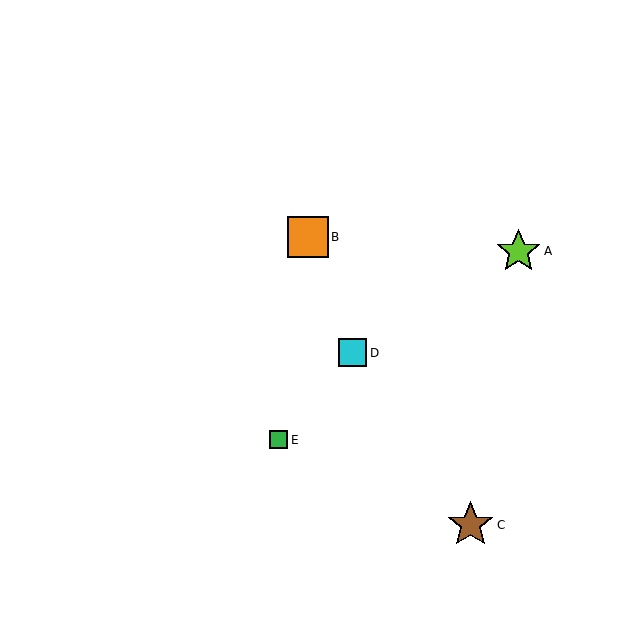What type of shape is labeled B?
Shape B is an orange square.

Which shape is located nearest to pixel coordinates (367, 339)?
The cyan square (labeled D) at (353, 353) is nearest to that location.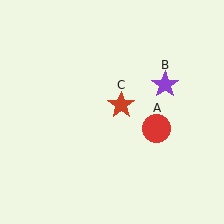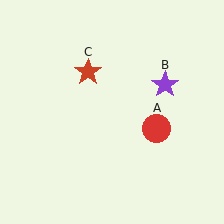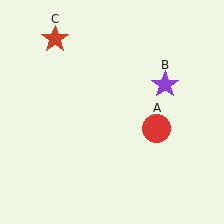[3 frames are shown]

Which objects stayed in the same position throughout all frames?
Red circle (object A) and purple star (object B) remained stationary.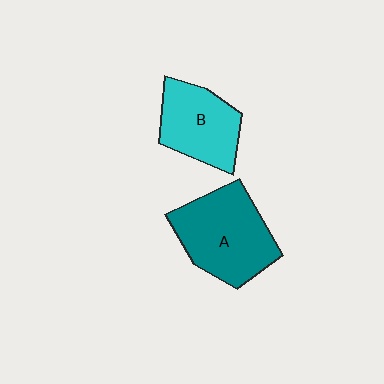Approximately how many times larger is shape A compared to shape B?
Approximately 1.3 times.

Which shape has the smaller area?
Shape B (cyan).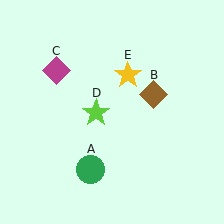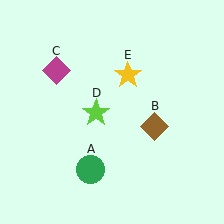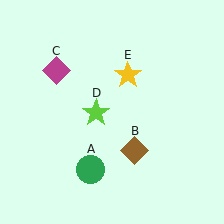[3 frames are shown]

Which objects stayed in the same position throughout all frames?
Green circle (object A) and magenta diamond (object C) and lime star (object D) and yellow star (object E) remained stationary.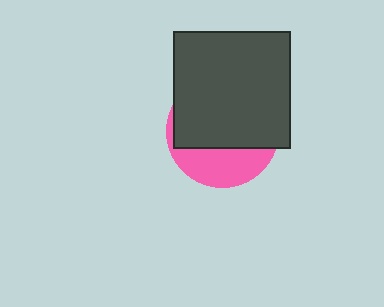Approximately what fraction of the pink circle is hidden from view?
Roughly 67% of the pink circle is hidden behind the dark gray rectangle.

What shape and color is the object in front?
The object in front is a dark gray rectangle.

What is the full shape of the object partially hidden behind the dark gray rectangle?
The partially hidden object is a pink circle.